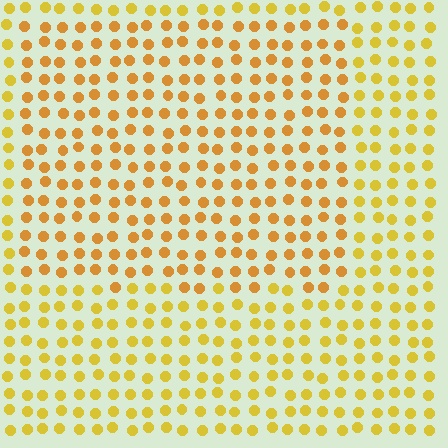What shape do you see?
I see a rectangle.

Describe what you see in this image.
The image is filled with small yellow elements in a uniform arrangement. A rectangle-shaped region is visible where the elements are tinted to a slightly different hue, forming a subtle color boundary.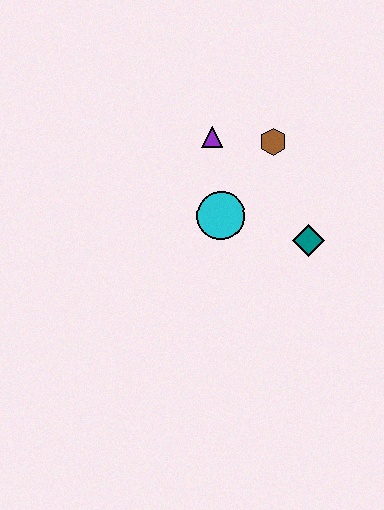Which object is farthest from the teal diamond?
The purple triangle is farthest from the teal diamond.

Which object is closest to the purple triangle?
The brown hexagon is closest to the purple triangle.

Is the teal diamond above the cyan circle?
No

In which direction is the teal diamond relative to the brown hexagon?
The teal diamond is below the brown hexagon.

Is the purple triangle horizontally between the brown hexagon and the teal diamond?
No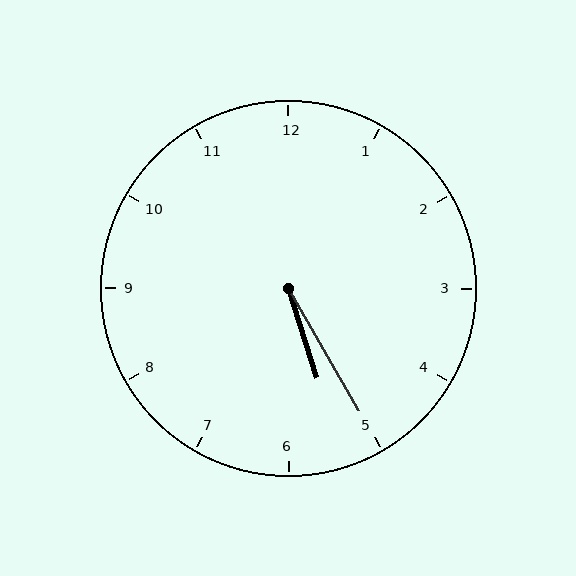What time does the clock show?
5:25.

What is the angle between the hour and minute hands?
Approximately 12 degrees.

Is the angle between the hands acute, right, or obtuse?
It is acute.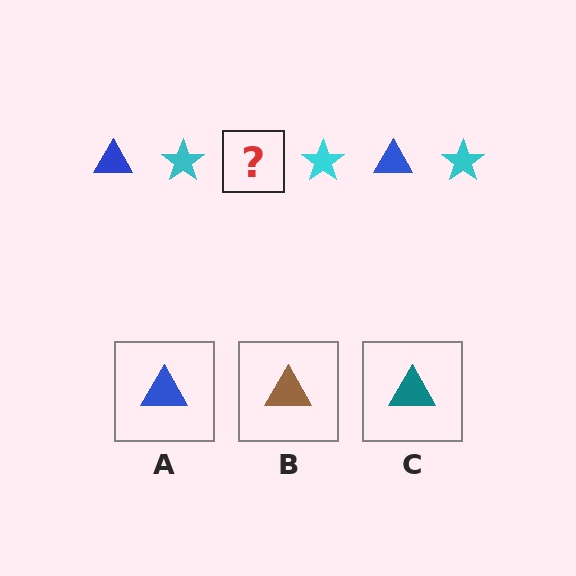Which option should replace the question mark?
Option A.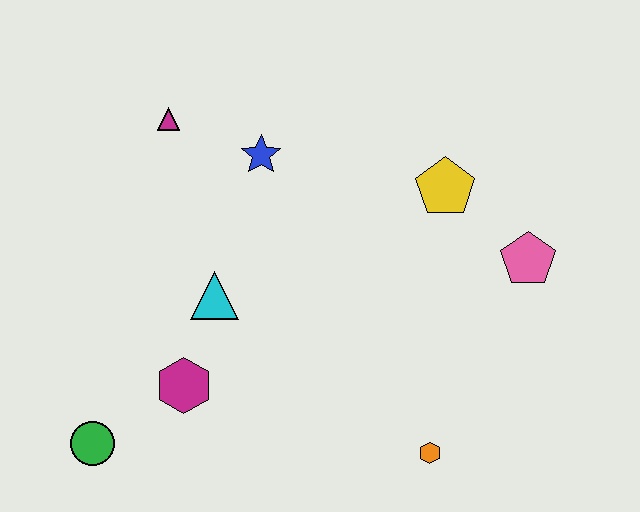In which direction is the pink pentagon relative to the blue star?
The pink pentagon is to the right of the blue star.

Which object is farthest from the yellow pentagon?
The green circle is farthest from the yellow pentagon.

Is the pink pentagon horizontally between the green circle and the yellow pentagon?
No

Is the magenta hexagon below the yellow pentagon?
Yes